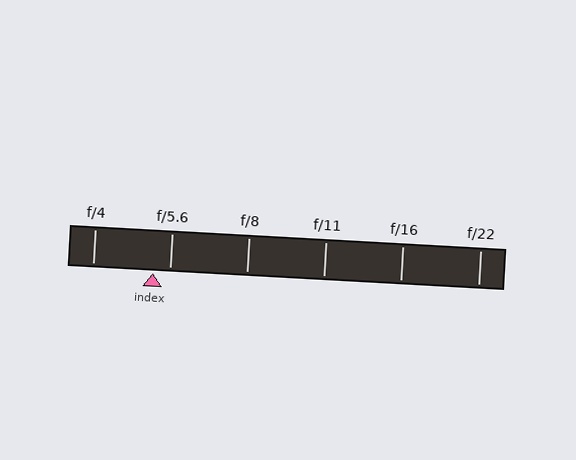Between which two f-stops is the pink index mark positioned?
The index mark is between f/4 and f/5.6.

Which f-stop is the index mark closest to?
The index mark is closest to f/5.6.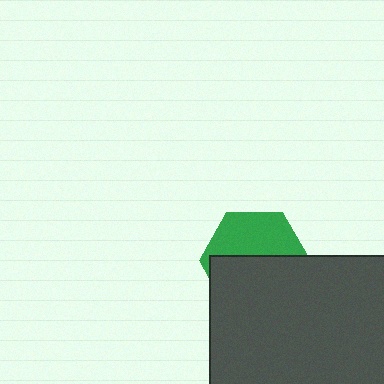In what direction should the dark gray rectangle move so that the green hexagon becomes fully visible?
The dark gray rectangle should move down. That is the shortest direction to clear the overlap and leave the green hexagon fully visible.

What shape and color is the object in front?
The object in front is a dark gray rectangle.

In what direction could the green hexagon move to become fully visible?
The green hexagon could move up. That would shift it out from behind the dark gray rectangle entirely.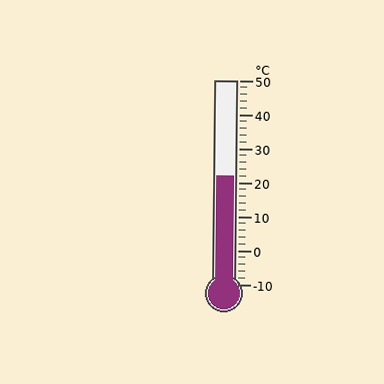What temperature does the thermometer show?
The thermometer shows approximately 22°C.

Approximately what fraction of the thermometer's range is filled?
The thermometer is filled to approximately 55% of its range.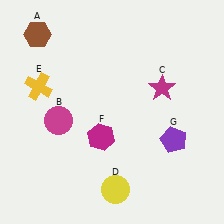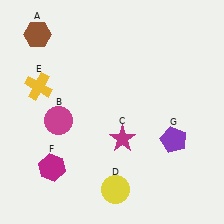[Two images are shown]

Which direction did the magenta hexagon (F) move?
The magenta hexagon (F) moved left.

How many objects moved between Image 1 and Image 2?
2 objects moved between the two images.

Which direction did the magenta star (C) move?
The magenta star (C) moved down.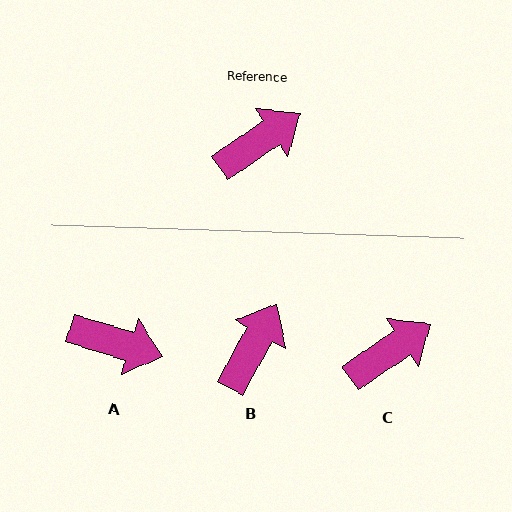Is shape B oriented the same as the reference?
No, it is off by about 27 degrees.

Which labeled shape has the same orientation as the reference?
C.